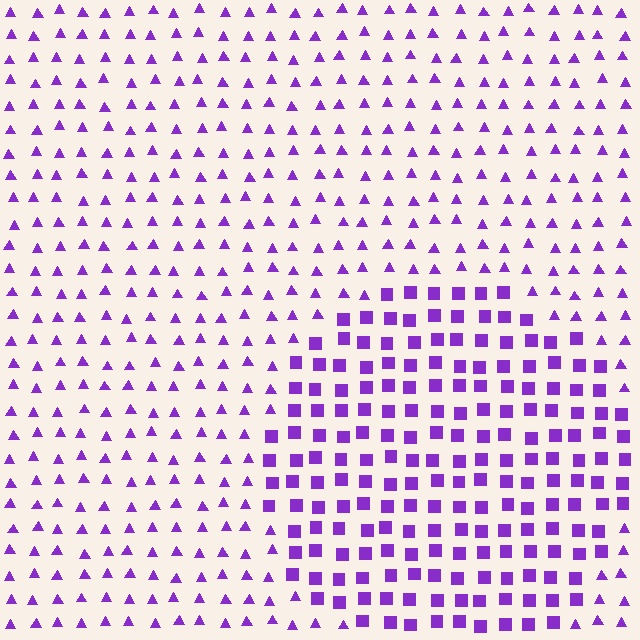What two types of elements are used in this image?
The image uses squares inside the circle region and triangles outside it.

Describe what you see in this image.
The image is filled with small purple elements arranged in a uniform grid. A circle-shaped region contains squares, while the surrounding area contains triangles. The boundary is defined purely by the change in element shape.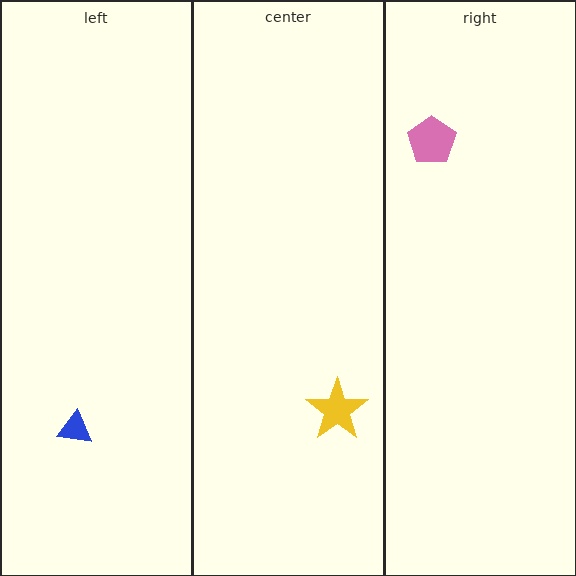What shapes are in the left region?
The blue triangle.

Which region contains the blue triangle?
The left region.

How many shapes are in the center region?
1.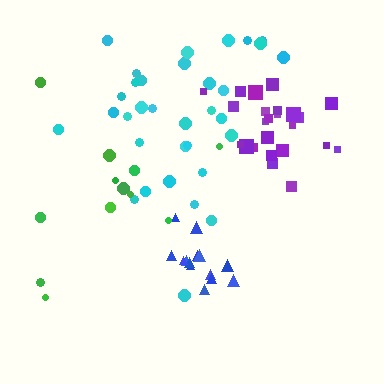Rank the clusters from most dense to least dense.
purple, blue, cyan, green.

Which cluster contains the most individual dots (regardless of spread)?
Cyan (33).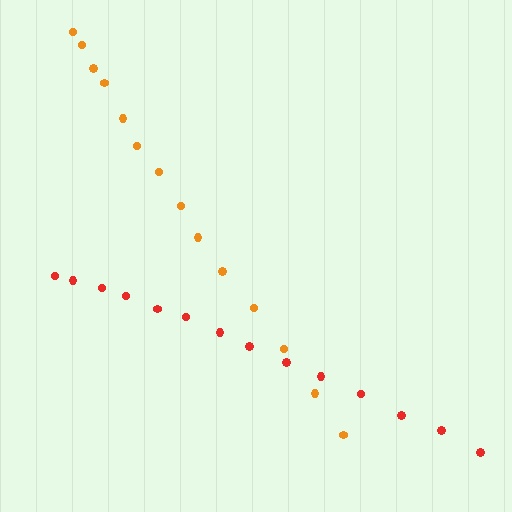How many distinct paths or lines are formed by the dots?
There are 2 distinct paths.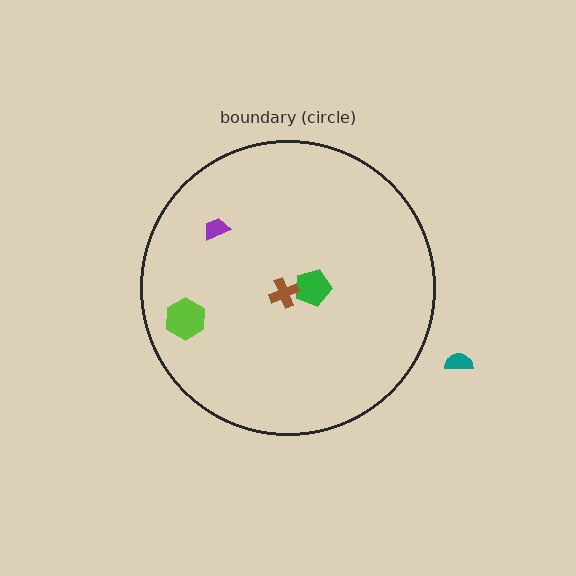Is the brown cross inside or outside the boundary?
Inside.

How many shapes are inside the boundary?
4 inside, 1 outside.